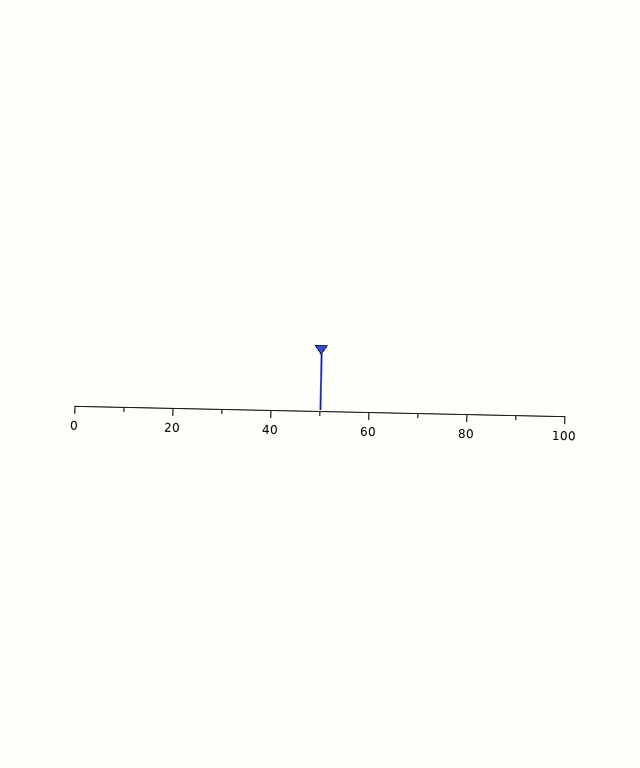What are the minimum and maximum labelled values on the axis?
The axis runs from 0 to 100.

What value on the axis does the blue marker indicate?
The marker indicates approximately 50.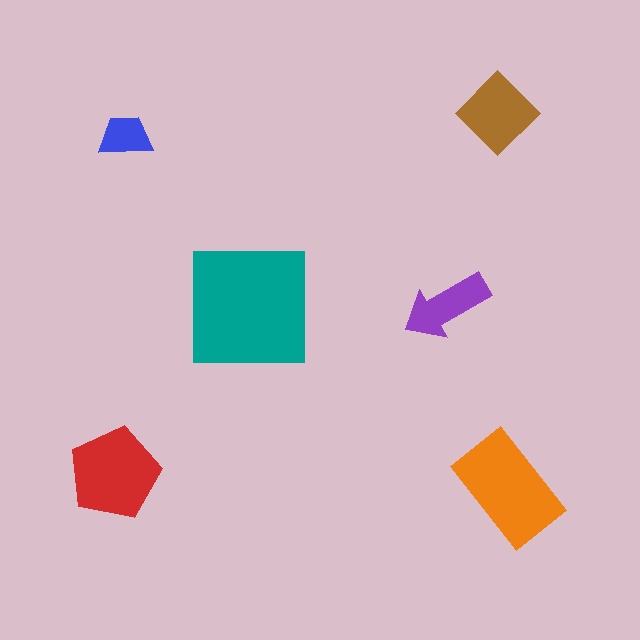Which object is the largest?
The teal square.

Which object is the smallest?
The blue trapezoid.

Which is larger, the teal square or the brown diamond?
The teal square.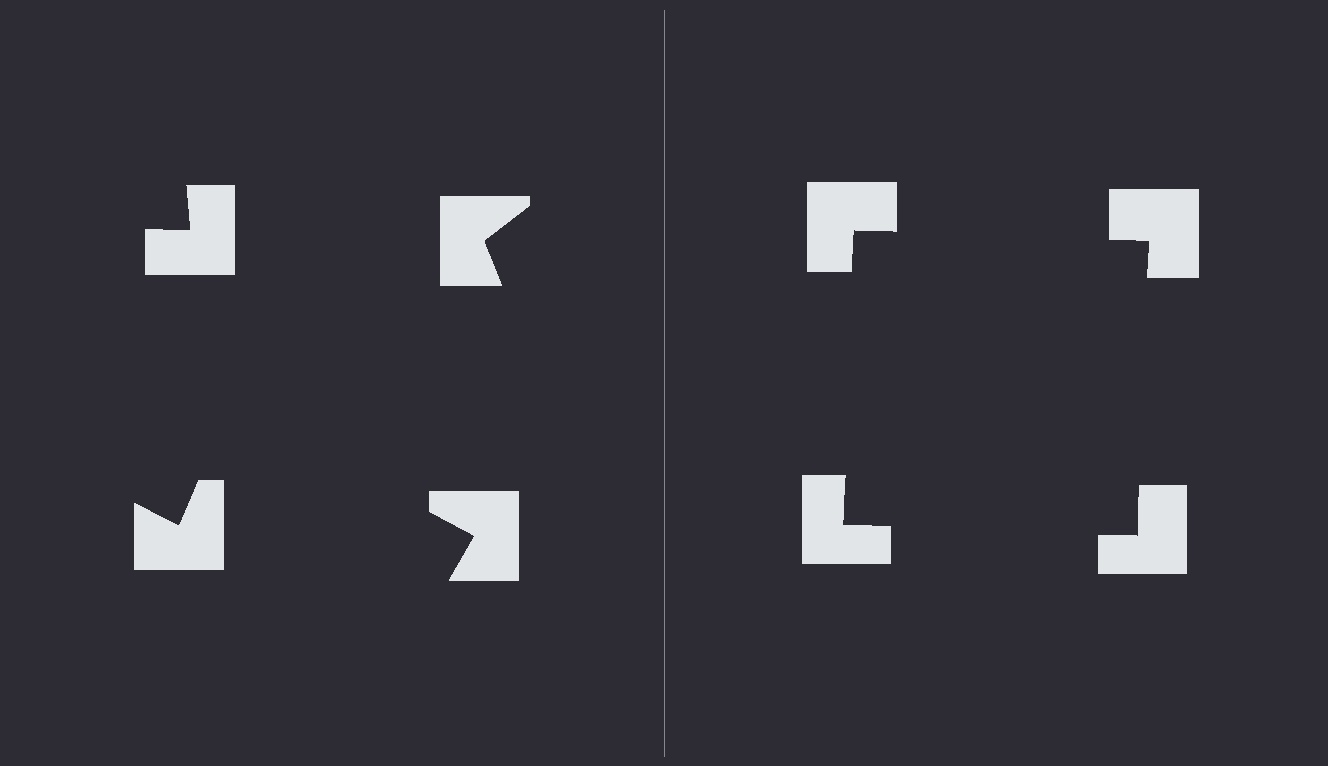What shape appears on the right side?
An illusory square.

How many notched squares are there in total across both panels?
8 — 4 on each side.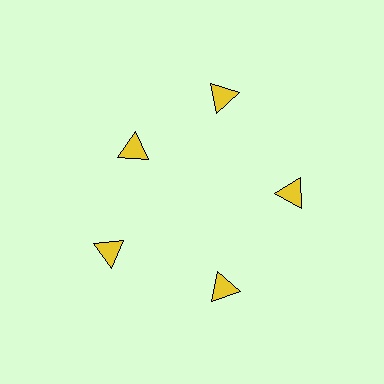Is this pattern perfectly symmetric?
No. The 5 yellow triangles are arranged in a ring, but one element near the 10 o'clock position is pulled inward toward the center, breaking the 5-fold rotational symmetry.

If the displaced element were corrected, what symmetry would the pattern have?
It would have 5-fold rotational symmetry — the pattern would map onto itself every 72 degrees.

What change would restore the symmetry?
The symmetry would be restored by moving it outward, back onto the ring so that all 5 triangles sit at equal angles and equal distance from the center.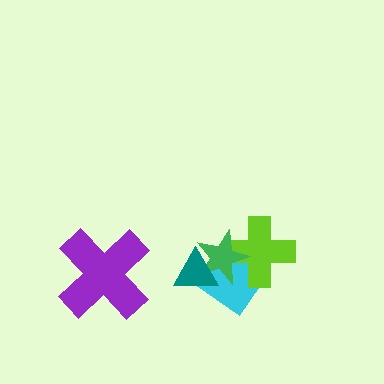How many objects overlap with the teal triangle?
2 objects overlap with the teal triangle.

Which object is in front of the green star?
The teal triangle is in front of the green star.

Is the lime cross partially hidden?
Yes, it is partially covered by another shape.